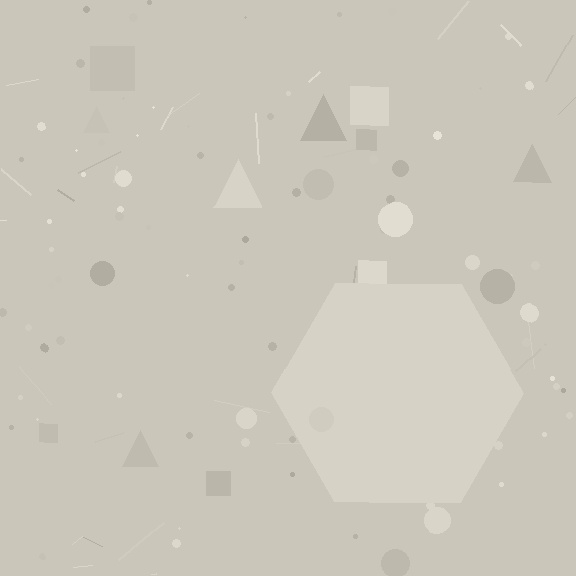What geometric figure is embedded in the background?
A hexagon is embedded in the background.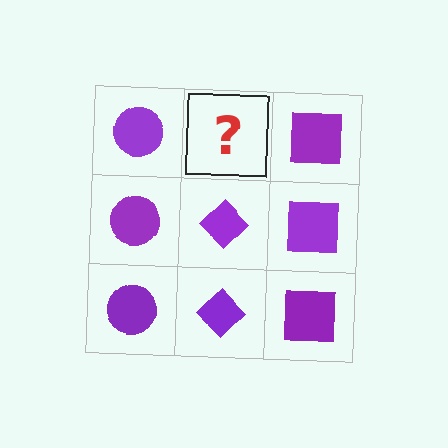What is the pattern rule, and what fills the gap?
The rule is that each column has a consistent shape. The gap should be filled with a purple diamond.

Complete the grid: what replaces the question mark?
The question mark should be replaced with a purple diamond.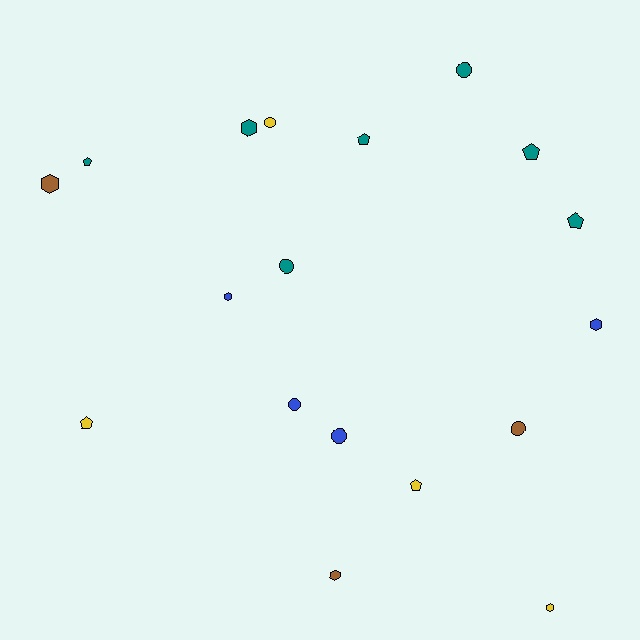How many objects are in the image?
There are 18 objects.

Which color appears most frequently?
Teal, with 7 objects.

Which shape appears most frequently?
Hexagon, with 6 objects.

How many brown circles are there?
There is 1 brown circle.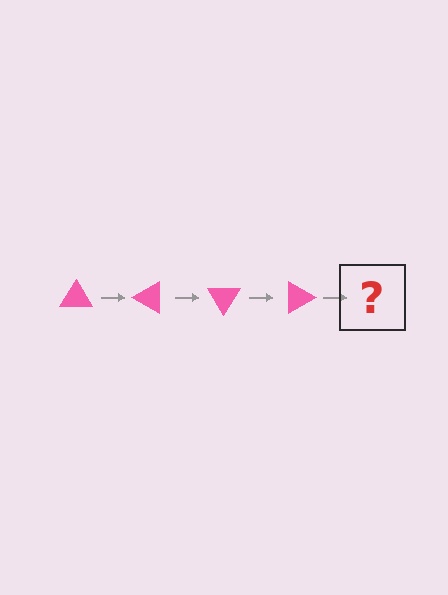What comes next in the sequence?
The next element should be a pink triangle rotated 120 degrees.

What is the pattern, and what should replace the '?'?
The pattern is that the triangle rotates 30 degrees each step. The '?' should be a pink triangle rotated 120 degrees.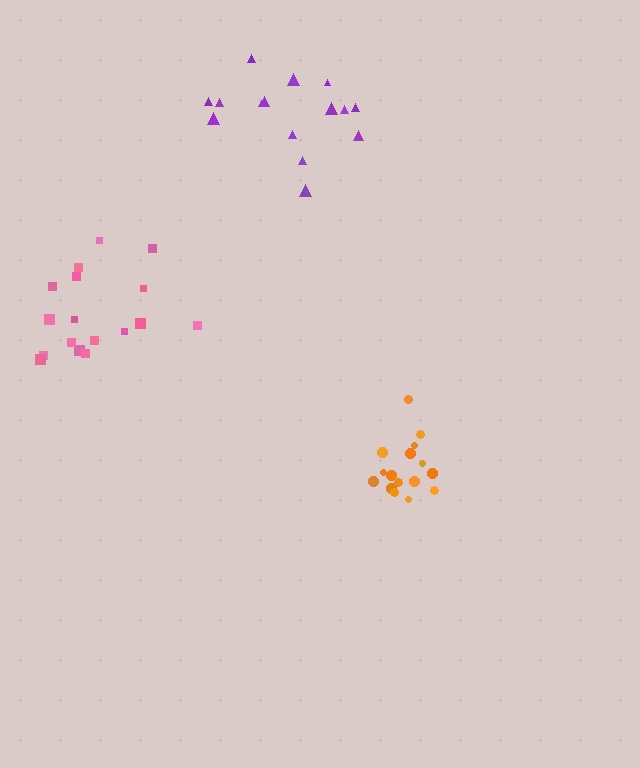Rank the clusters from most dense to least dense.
orange, pink, purple.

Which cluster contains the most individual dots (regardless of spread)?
Pink (17).